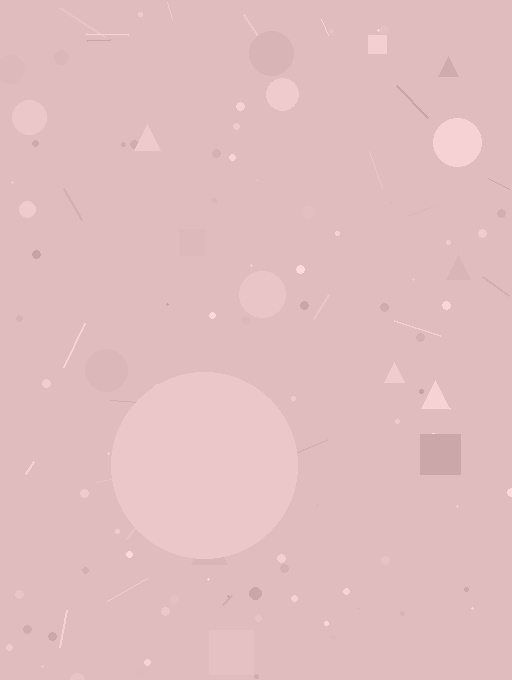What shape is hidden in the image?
A circle is hidden in the image.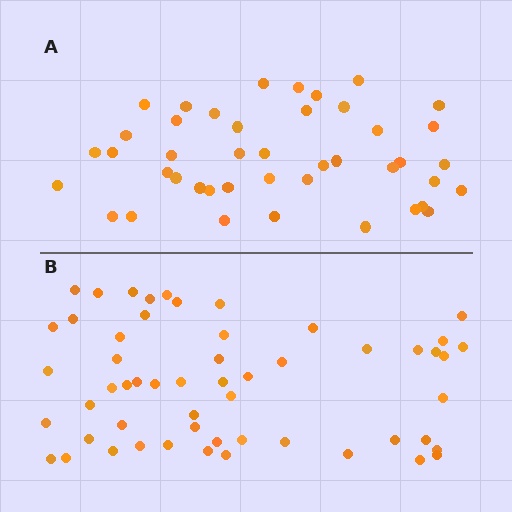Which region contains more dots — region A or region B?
Region B (the bottom region) has more dots.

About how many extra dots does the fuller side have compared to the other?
Region B has roughly 12 or so more dots than region A.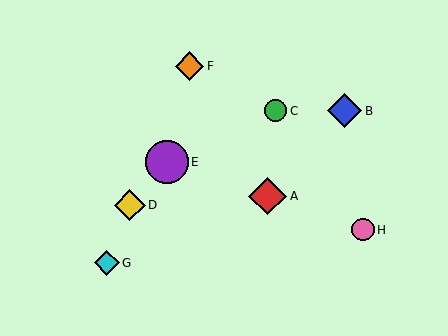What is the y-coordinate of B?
Object B is at y≈111.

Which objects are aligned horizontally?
Objects B, C are aligned horizontally.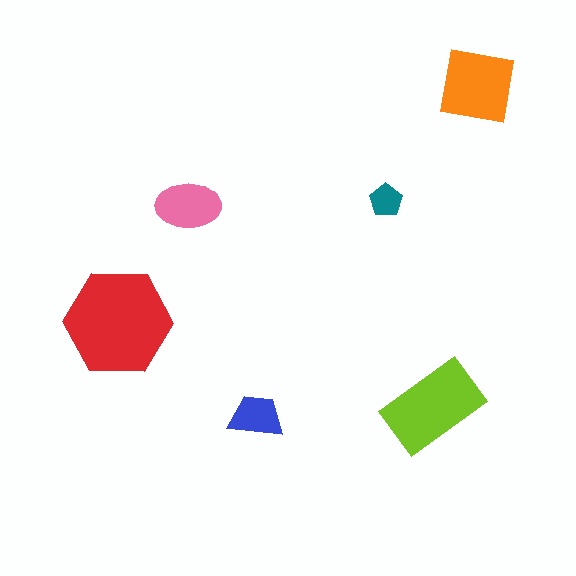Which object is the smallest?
The teal pentagon.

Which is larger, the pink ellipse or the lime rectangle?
The lime rectangle.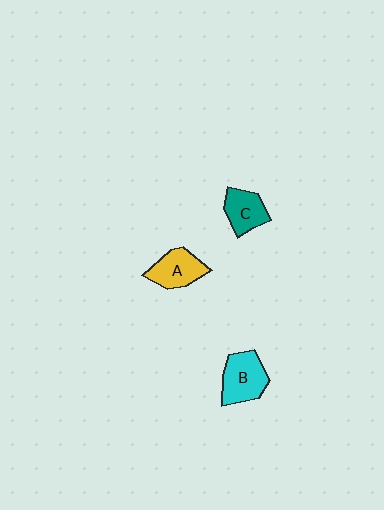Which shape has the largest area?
Shape B (cyan).